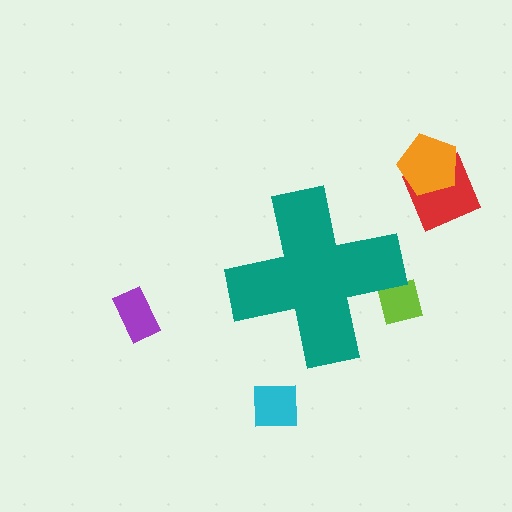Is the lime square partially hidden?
Yes, the lime square is partially hidden behind the teal cross.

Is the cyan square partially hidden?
No, the cyan square is fully visible.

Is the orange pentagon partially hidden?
No, the orange pentagon is fully visible.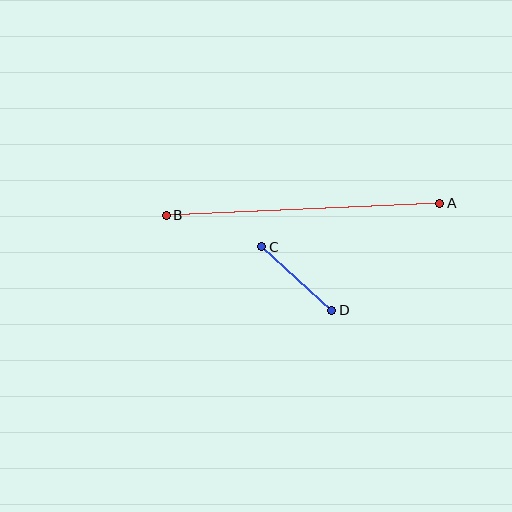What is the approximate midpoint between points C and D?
The midpoint is at approximately (297, 279) pixels.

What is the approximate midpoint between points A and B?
The midpoint is at approximately (303, 209) pixels.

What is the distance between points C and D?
The distance is approximately 95 pixels.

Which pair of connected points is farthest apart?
Points A and B are farthest apart.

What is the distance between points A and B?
The distance is approximately 274 pixels.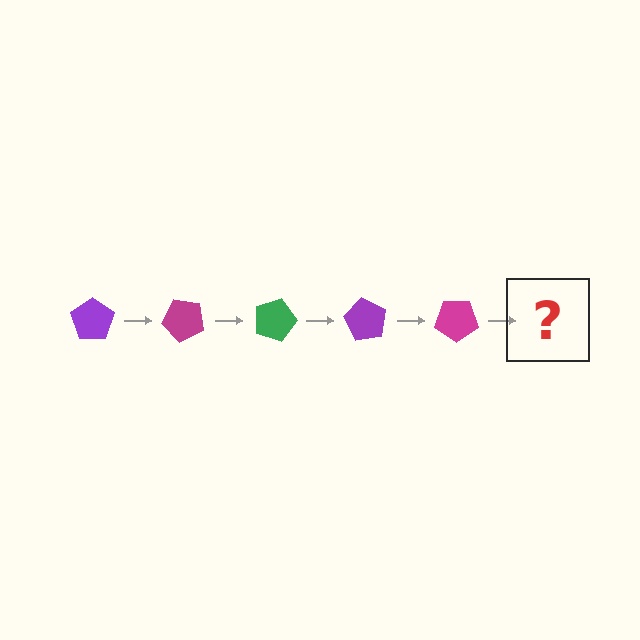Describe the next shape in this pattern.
It should be a green pentagon, rotated 225 degrees from the start.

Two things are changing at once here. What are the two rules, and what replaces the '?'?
The two rules are that it rotates 45 degrees each step and the color cycles through purple, magenta, and green. The '?' should be a green pentagon, rotated 225 degrees from the start.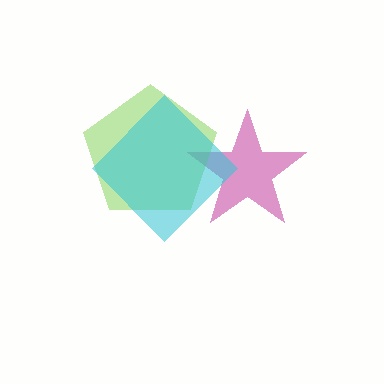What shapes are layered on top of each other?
The layered shapes are: a magenta star, a lime pentagon, a cyan diamond.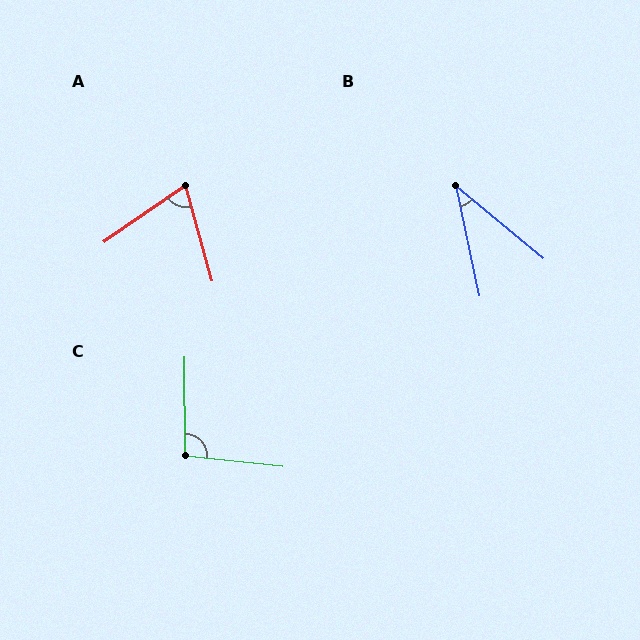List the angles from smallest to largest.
B (38°), A (70°), C (96°).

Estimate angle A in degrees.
Approximately 70 degrees.